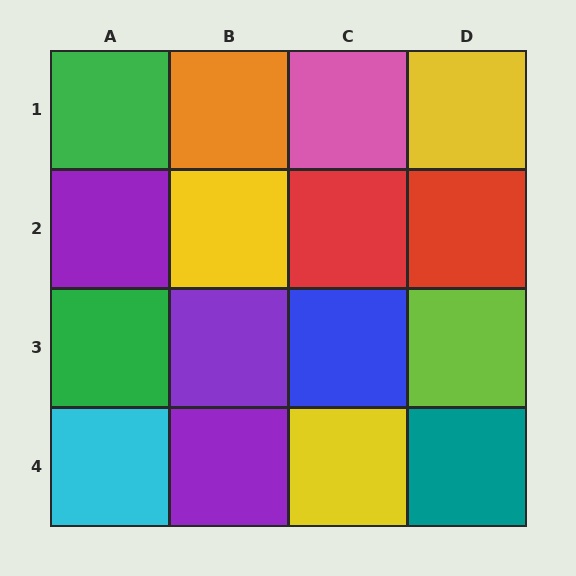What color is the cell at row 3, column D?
Lime.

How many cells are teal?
1 cell is teal.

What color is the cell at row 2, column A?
Purple.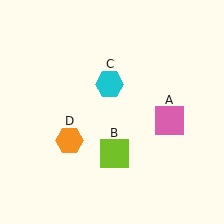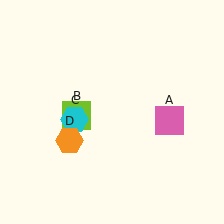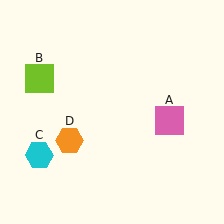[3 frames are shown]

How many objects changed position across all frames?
2 objects changed position: lime square (object B), cyan hexagon (object C).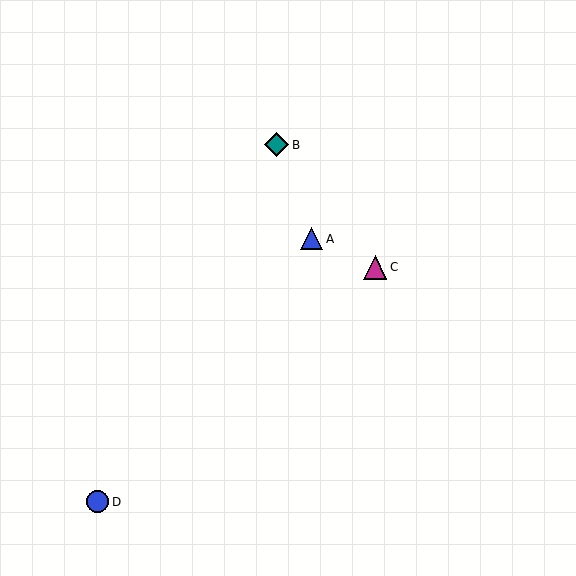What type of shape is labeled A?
Shape A is a blue triangle.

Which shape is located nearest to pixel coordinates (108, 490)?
The blue circle (labeled D) at (97, 502) is nearest to that location.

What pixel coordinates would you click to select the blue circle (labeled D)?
Click at (97, 502) to select the blue circle D.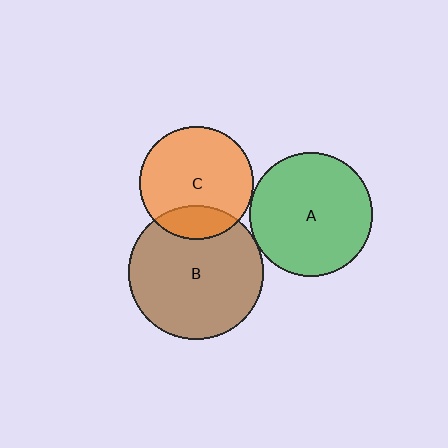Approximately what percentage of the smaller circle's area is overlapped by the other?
Approximately 5%.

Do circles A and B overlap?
Yes.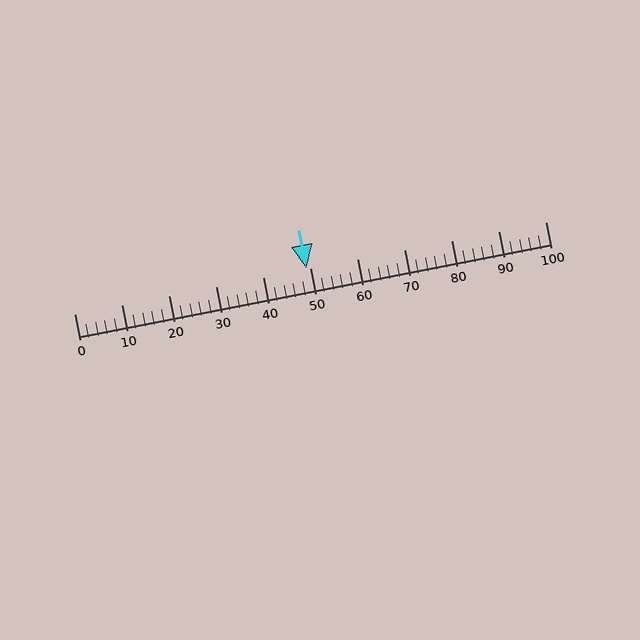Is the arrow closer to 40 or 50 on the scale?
The arrow is closer to 50.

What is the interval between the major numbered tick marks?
The major tick marks are spaced 10 units apart.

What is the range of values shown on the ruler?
The ruler shows values from 0 to 100.